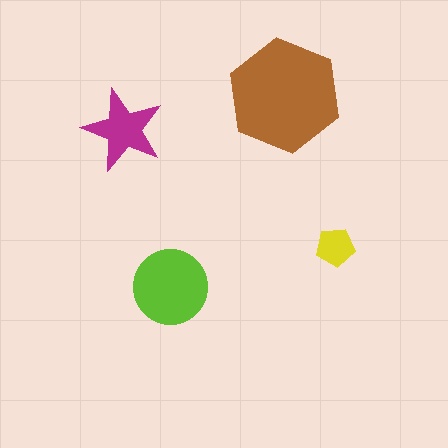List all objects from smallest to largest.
The yellow pentagon, the magenta star, the lime circle, the brown hexagon.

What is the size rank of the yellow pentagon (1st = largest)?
4th.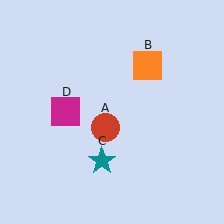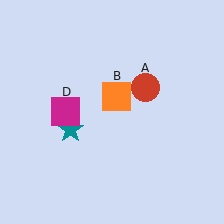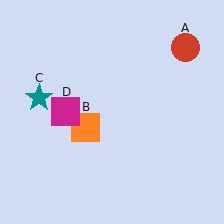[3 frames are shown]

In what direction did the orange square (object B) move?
The orange square (object B) moved down and to the left.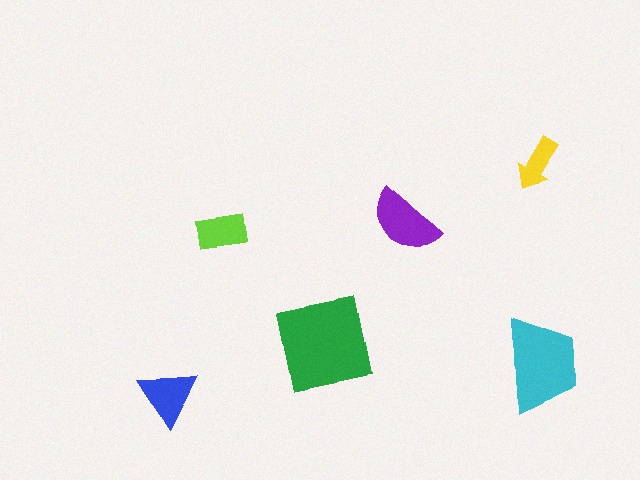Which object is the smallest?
The yellow arrow.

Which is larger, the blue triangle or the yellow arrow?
The blue triangle.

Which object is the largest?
The green square.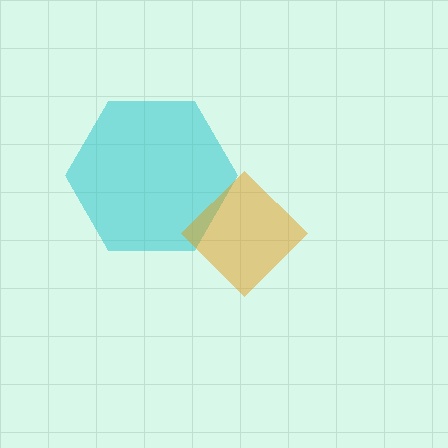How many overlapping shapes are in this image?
There are 2 overlapping shapes in the image.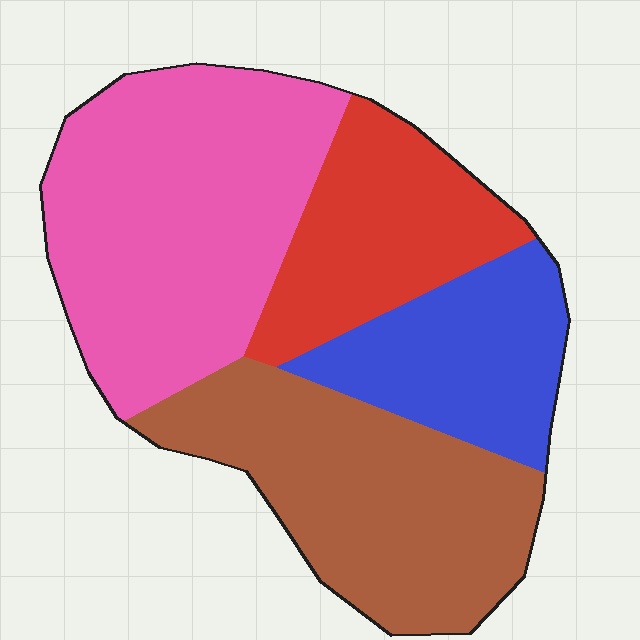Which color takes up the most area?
Pink, at roughly 35%.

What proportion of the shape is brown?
Brown covers roughly 30% of the shape.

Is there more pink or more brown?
Pink.